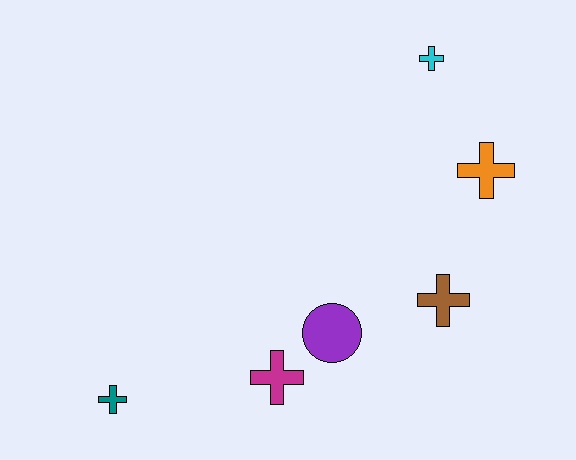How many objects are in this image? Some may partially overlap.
There are 6 objects.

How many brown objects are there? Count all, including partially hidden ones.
There is 1 brown object.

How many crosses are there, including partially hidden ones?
There are 5 crosses.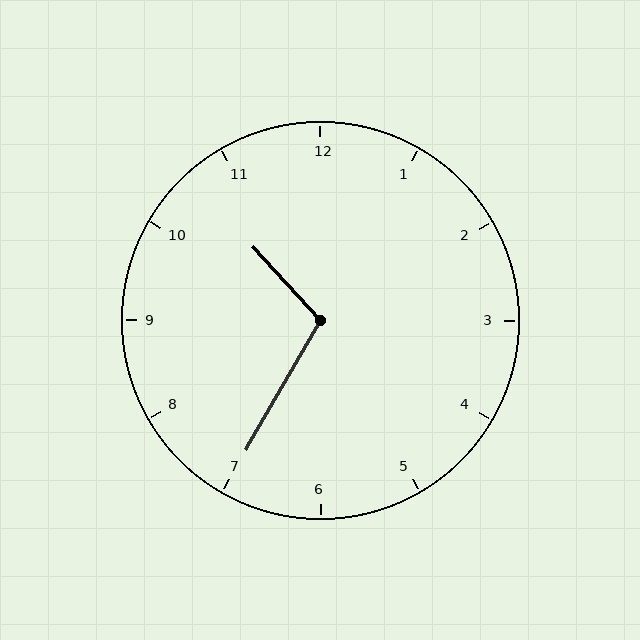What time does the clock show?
10:35.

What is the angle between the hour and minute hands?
Approximately 108 degrees.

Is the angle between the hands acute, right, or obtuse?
It is obtuse.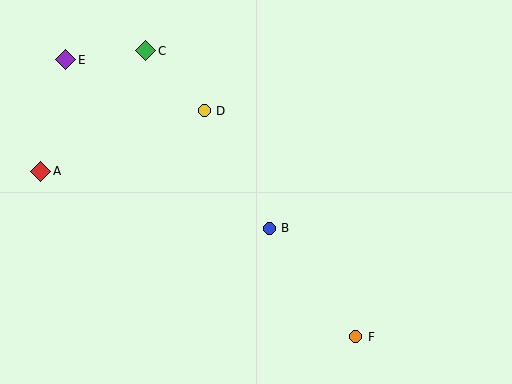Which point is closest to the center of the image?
Point B at (269, 228) is closest to the center.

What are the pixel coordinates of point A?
Point A is at (41, 171).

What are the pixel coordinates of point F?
Point F is at (356, 337).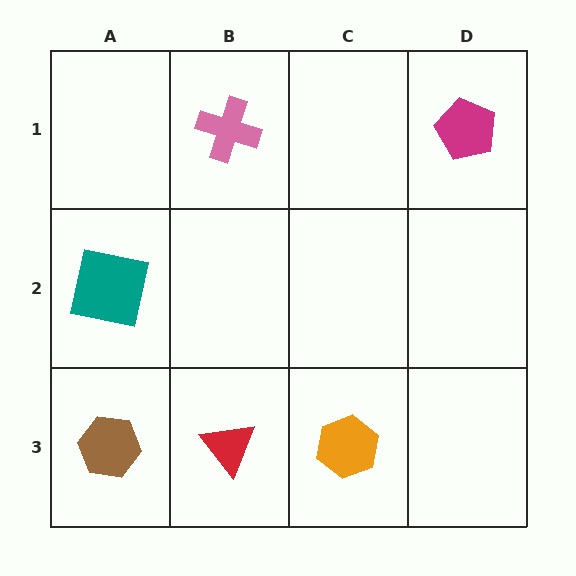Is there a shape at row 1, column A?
No, that cell is empty.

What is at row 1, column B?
A pink cross.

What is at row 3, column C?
An orange hexagon.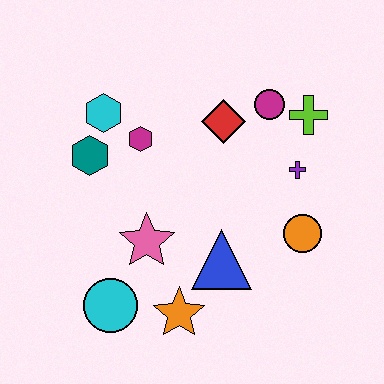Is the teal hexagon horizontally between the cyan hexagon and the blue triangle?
No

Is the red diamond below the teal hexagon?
No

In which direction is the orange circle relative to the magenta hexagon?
The orange circle is to the right of the magenta hexagon.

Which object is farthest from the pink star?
The lime cross is farthest from the pink star.